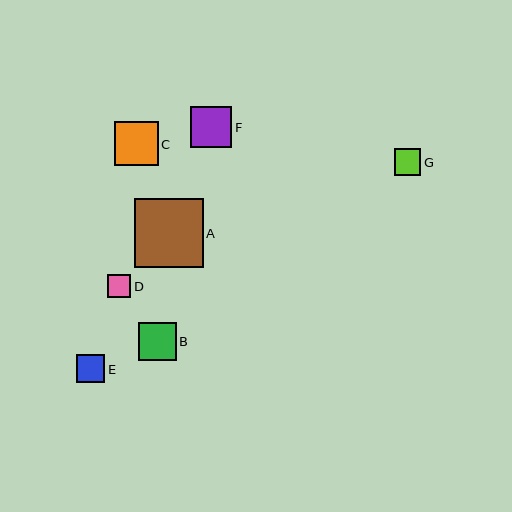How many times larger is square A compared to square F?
Square A is approximately 1.7 times the size of square F.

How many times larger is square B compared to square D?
Square B is approximately 1.7 times the size of square D.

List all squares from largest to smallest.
From largest to smallest: A, C, F, B, E, G, D.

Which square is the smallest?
Square D is the smallest with a size of approximately 23 pixels.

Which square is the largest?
Square A is the largest with a size of approximately 69 pixels.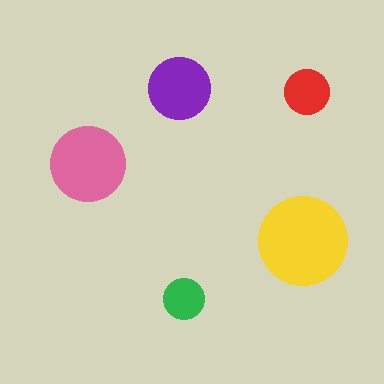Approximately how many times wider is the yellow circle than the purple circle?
About 1.5 times wider.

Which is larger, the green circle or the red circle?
The red one.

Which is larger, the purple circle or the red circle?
The purple one.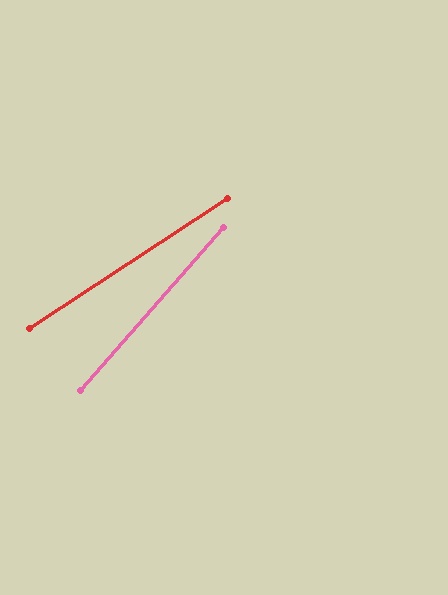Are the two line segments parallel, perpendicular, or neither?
Neither parallel nor perpendicular — they differ by about 15°.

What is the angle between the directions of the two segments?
Approximately 15 degrees.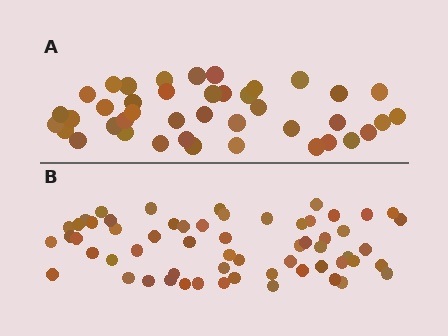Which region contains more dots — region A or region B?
Region B (the bottom region) has more dots.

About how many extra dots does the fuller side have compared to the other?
Region B has approximately 20 more dots than region A.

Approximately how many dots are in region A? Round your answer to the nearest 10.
About 40 dots. (The exact count is 41, which rounds to 40.)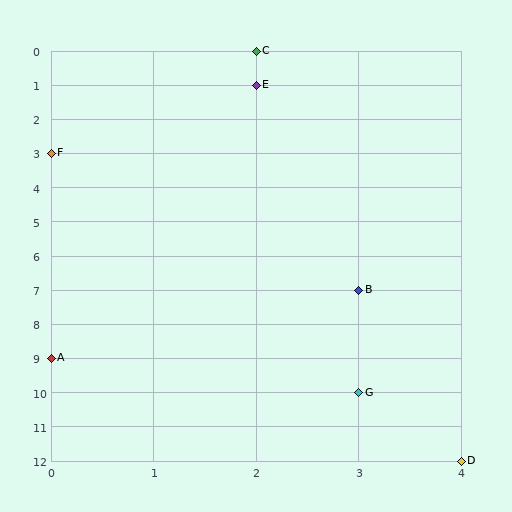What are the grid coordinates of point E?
Point E is at grid coordinates (2, 1).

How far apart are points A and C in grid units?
Points A and C are 2 columns and 9 rows apart (about 9.2 grid units diagonally).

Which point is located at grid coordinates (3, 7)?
Point B is at (3, 7).